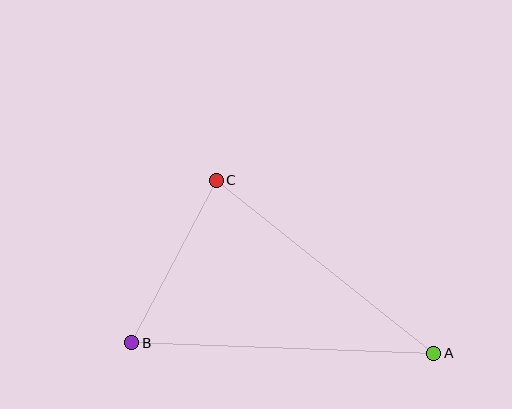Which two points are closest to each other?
Points B and C are closest to each other.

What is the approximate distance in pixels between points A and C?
The distance between A and C is approximately 278 pixels.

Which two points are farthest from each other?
Points A and B are farthest from each other.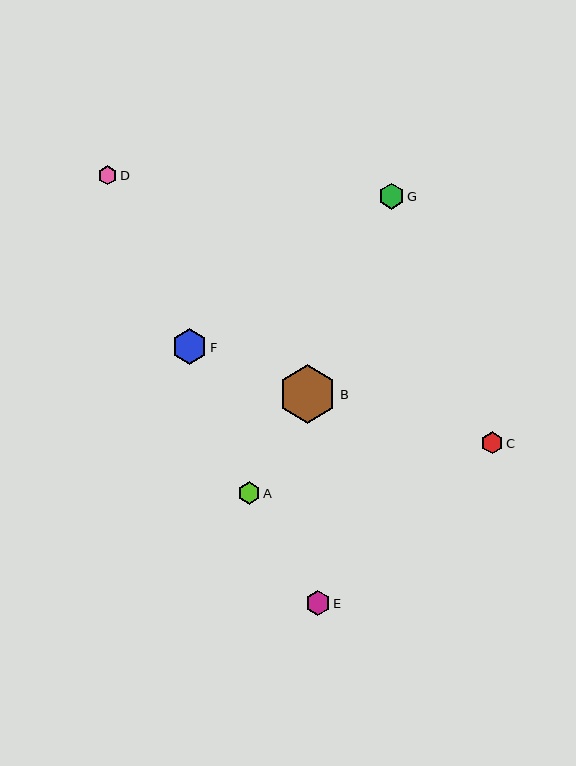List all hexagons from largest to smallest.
From largest to smallest: B, F, G, E, A, C, D.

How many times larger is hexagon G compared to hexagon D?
Hexagon G is approximately 1.4 times the size of hexagon D.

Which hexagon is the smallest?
Hexagon D is the smallest with a size of approximately 19 pixels.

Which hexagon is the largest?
Hexagon B is the largest with a size of approximately 59 pixels.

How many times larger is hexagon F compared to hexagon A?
Hexagon F is approximately 1.6 times the size of hexagon A.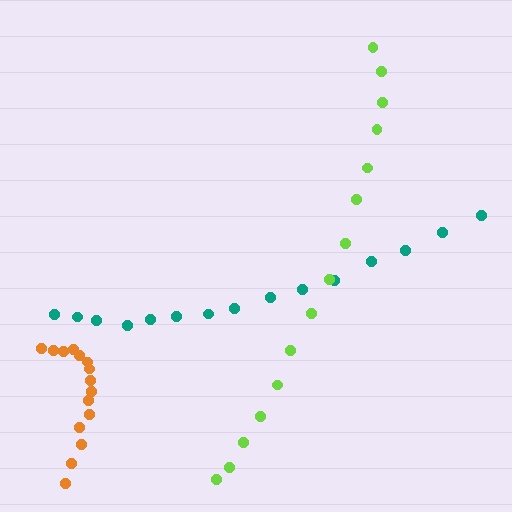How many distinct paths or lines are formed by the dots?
There are 3 distinct paths.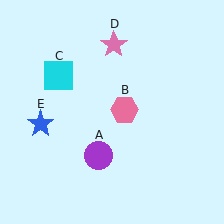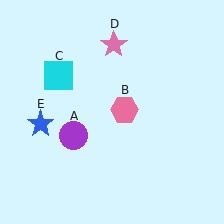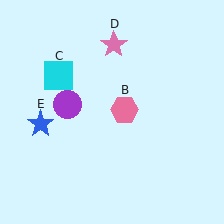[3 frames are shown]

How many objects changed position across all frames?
1 object changed position: purple circle (object A).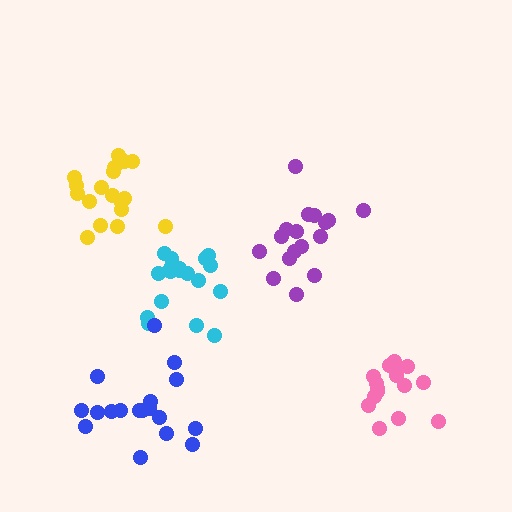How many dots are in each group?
Group 1: 19 dots, Group 2: 17 dots, Group 3: 16 dots, Group 4: 18 dots, Group 5: 18 dots (88 total).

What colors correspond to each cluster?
The clusters are colored: cyan, purple, pink, blue, yellow.